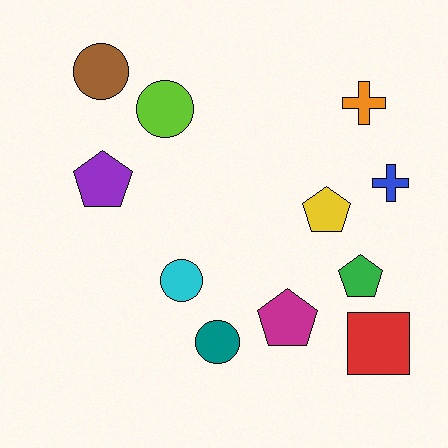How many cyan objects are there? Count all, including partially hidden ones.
There is 1 cyan object.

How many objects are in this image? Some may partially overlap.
There are 11 objects.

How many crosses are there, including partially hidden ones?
There are 2 crosses.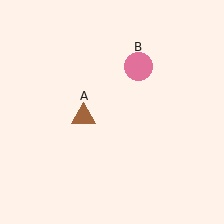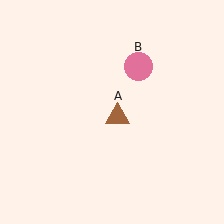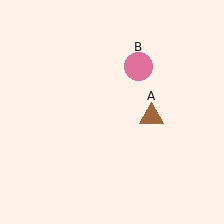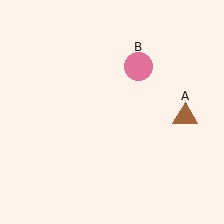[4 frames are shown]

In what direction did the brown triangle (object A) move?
The brown triangle (object A) moved right.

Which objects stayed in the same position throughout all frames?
Pink circle (object B) remained stationary.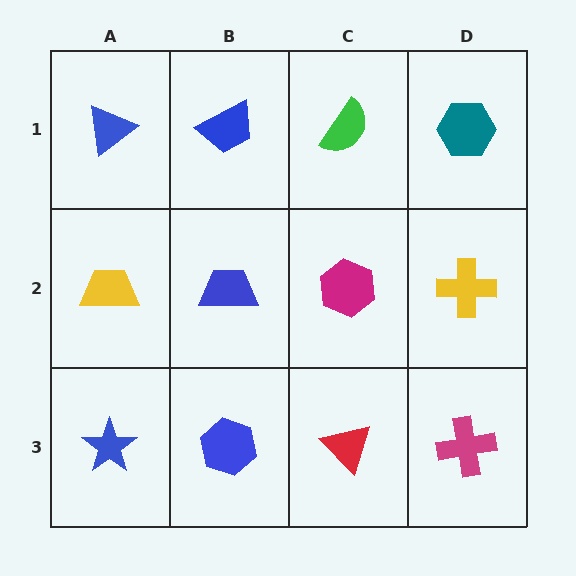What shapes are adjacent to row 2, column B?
A blue trapezoid (row 1, column B), a blue hexagon (row 3, column B), a yellow trapezoid (row 2, column A), a magenta hexagon (row 2, column C).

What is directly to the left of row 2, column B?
A yellow trapezoid.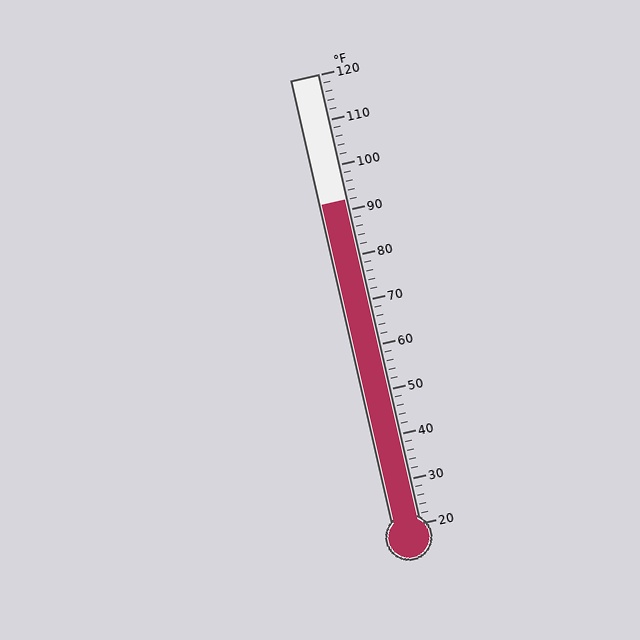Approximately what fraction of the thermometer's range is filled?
The thermometer is filled to approximately 70% of its range.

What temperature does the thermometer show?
The thermometer shows approximately 92°F.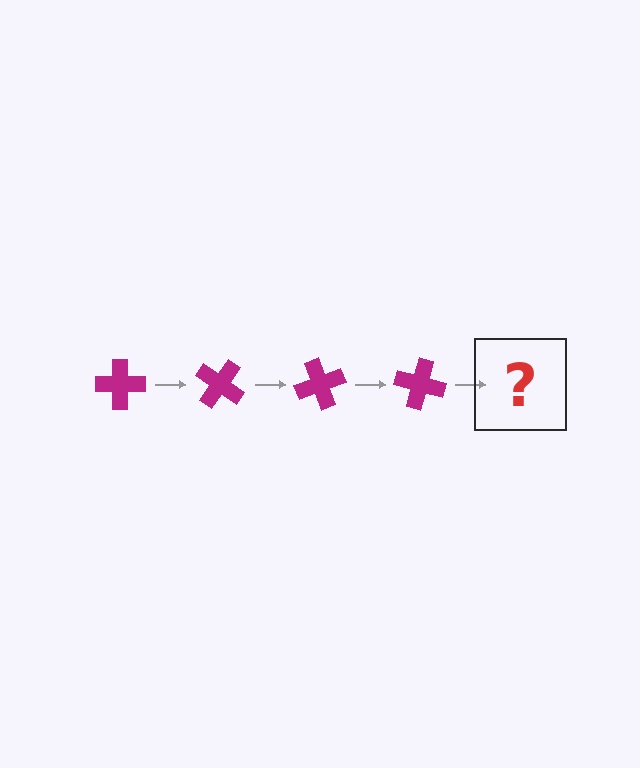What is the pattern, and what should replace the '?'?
The pattern is that the cross rotates 35 degrees each step. The '?' should be a magenta cross rotated 140 degrees.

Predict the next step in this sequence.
The next step is a magenta cross rotated 140 degrees.